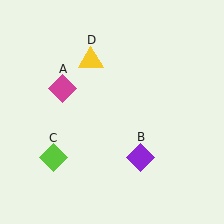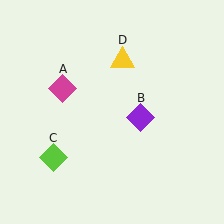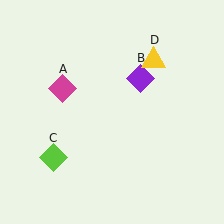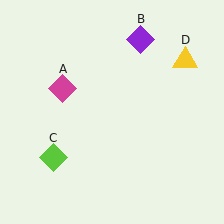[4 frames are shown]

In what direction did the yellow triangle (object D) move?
The yellow triangle (object D) moved right.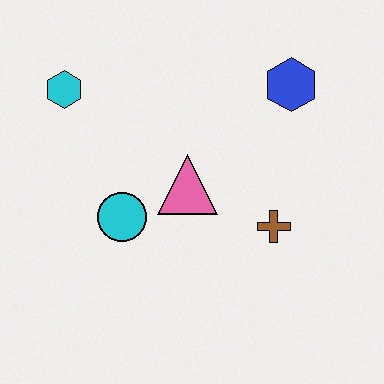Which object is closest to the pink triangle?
The cyan circle is closest to the pink triangle.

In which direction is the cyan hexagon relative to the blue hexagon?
The cyan hexagon is to the left of the blue hexagon.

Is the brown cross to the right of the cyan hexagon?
Yes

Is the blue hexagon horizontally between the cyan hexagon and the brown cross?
No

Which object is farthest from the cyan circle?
The blue hexagon is farthest from the cyan circle.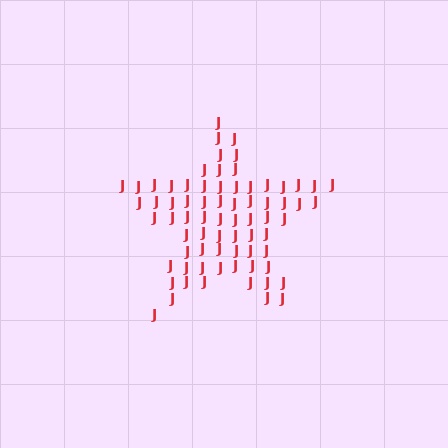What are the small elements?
The small elements are letter J's.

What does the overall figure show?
The overall figure shows a star.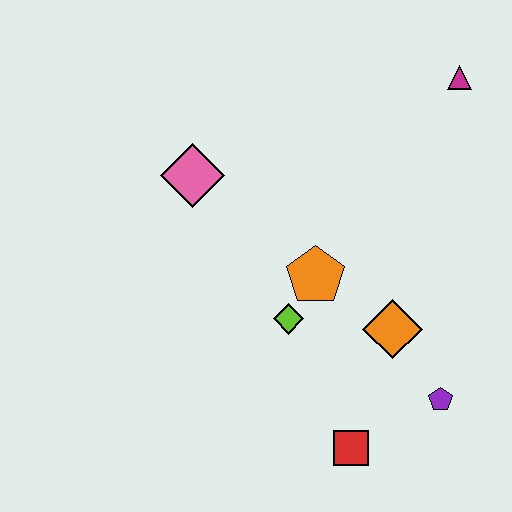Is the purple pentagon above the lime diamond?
No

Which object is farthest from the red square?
The magenta triangle is farthest from the red square.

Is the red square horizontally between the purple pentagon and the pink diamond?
Yes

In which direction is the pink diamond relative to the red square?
The pink diamond is above the red square.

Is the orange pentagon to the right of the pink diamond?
Yes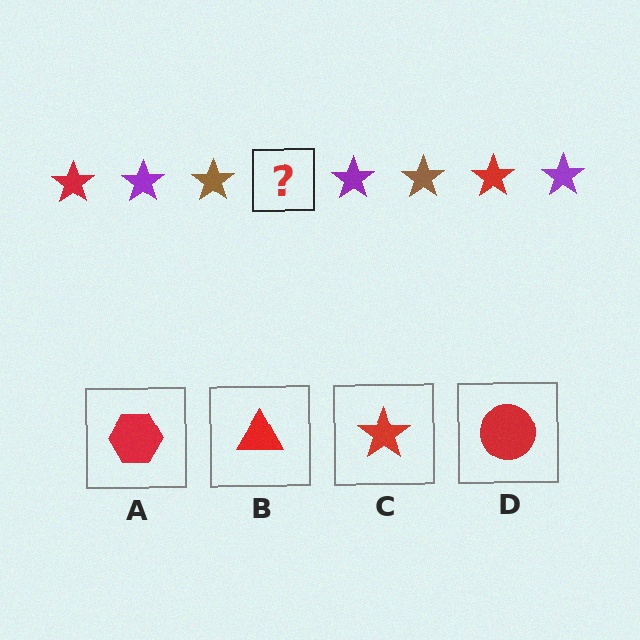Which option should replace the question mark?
Option C.